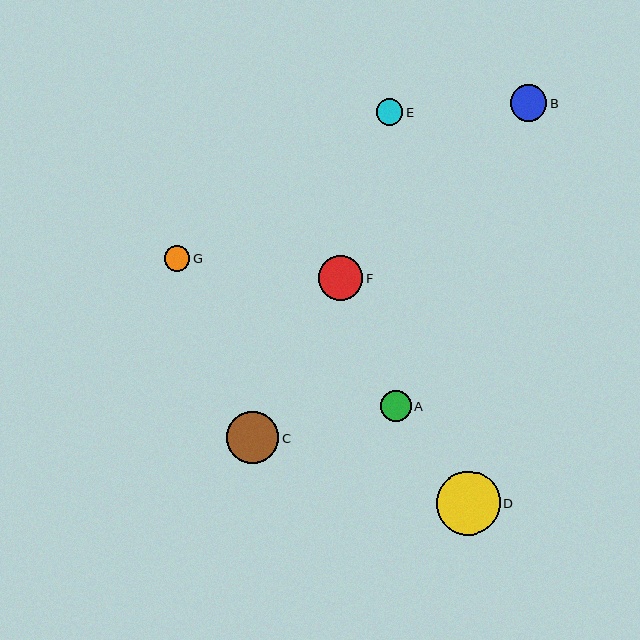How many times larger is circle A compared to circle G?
Circle A is approximately 1.2 times the size of circle G.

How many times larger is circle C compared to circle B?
Circle C is approximately 1.4 times the size of circle B.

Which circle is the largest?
Circle D is the largest with a size of approximately 64 pixels.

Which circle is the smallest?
Circle G is the smallest with a size of approximately 25 pixels.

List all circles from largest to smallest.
From largest to smallest: D, C, F, B, A, E, G.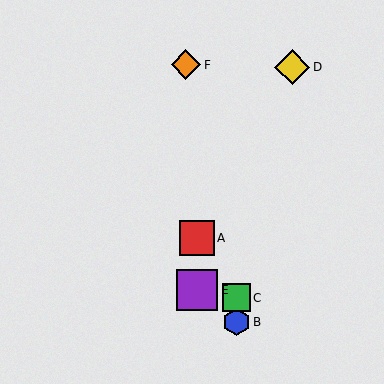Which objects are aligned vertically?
Objects B, C are aligned vertically.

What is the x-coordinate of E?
Object E is at x≈197.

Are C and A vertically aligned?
No, C is at x≈236 and A is at x≈197.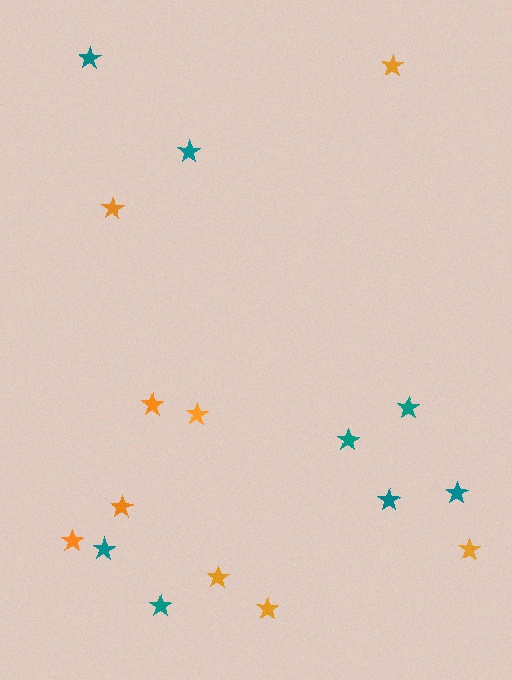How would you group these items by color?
There are 2 groups: one group of teal stars (8) and one group of orange stars (9).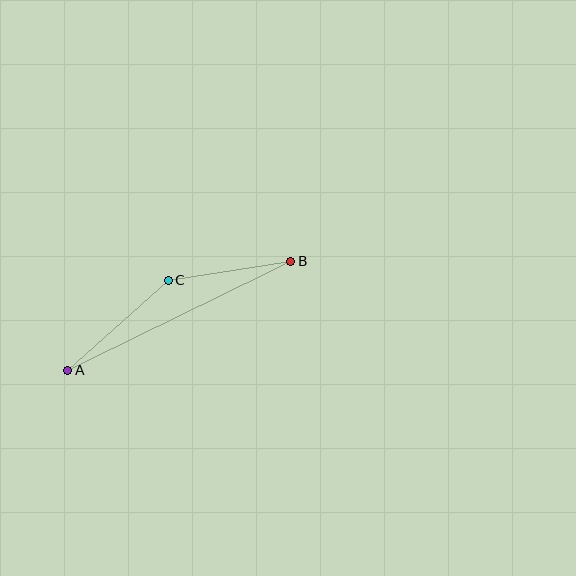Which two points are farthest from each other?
Points A and B are farthest from each other.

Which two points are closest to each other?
Points B and C are closest to each other.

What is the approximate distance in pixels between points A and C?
The distance between A and C is approximately 135 pixels.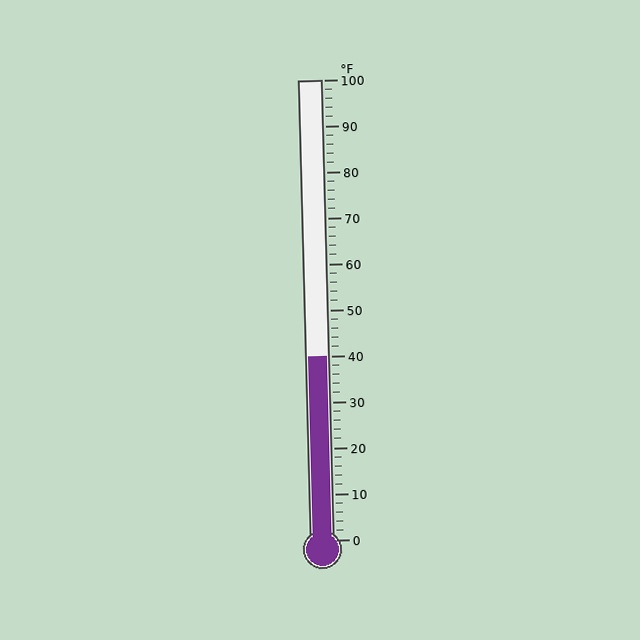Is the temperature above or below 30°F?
The temperature is above 30°F.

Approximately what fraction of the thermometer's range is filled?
The thermometer is filled to approximately 40% of its range.